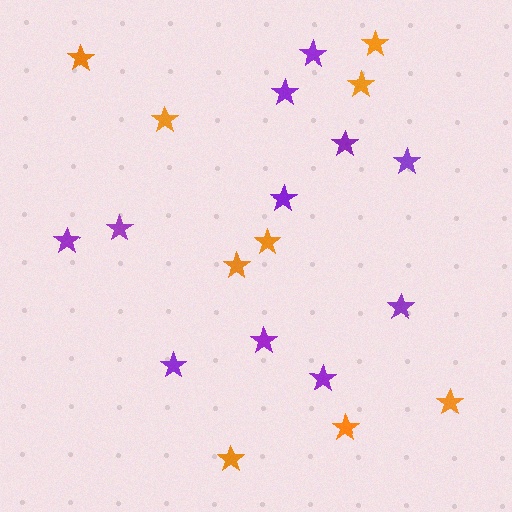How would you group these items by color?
There are 2 groups: one group of purple stars (11) and one group of orange stars (9).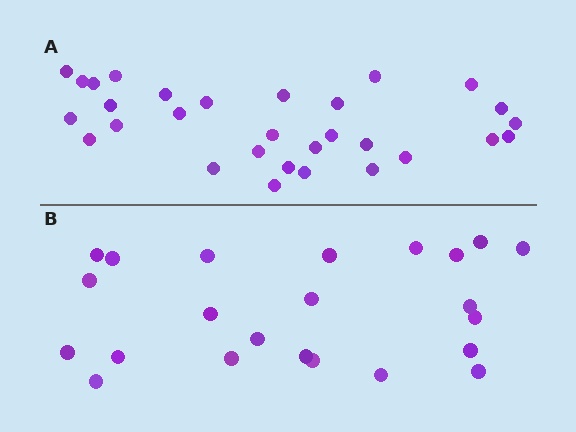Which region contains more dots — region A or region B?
Region A (the top region) has more dots.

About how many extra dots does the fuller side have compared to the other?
Region A has roughly 8 or so more dots than region B.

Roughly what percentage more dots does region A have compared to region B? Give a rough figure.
About 30% more.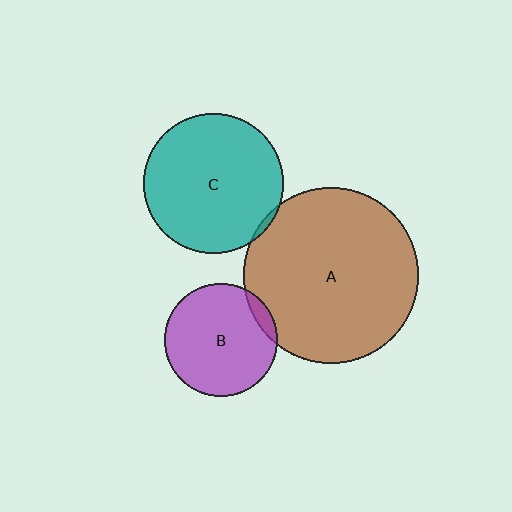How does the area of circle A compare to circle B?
Approximately 2.4 times.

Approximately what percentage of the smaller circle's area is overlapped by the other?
Approximately 5%.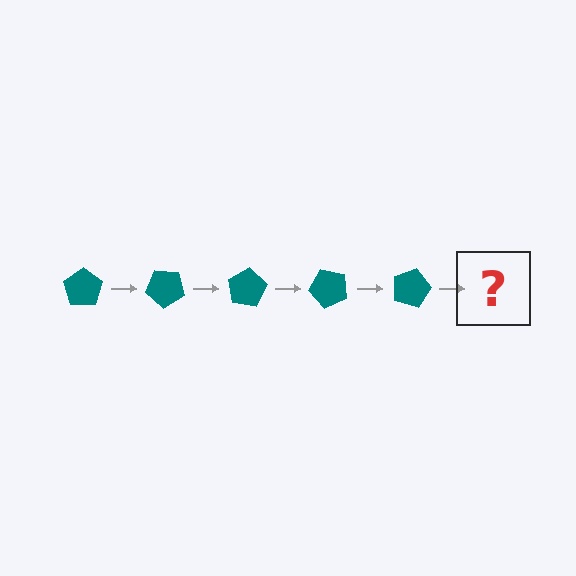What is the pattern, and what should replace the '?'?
The pattern is that the pentagon rotates 40 degrees each step. The '?' should be a teal pentagon rotated 200 degrees.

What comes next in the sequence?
The next element should be a teal pentagon rotated 200 degrees.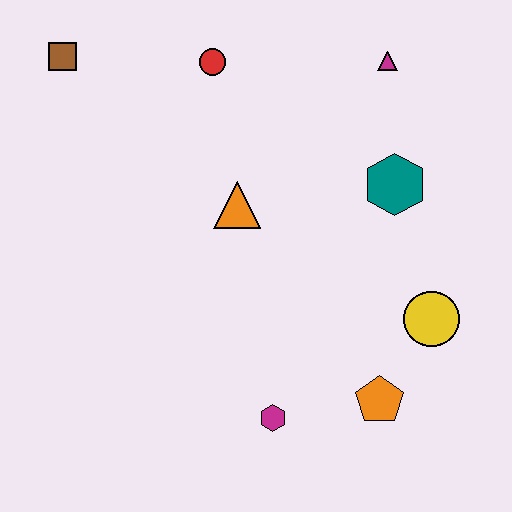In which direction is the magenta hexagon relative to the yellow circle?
The magenta hexagon is to the left of the yellow circle.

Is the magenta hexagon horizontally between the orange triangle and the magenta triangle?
Yes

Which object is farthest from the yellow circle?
The brown square is farthest from the yellow circle.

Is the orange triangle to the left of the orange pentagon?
Yes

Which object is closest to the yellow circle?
The orange pentagon is closest to the yellow circle.